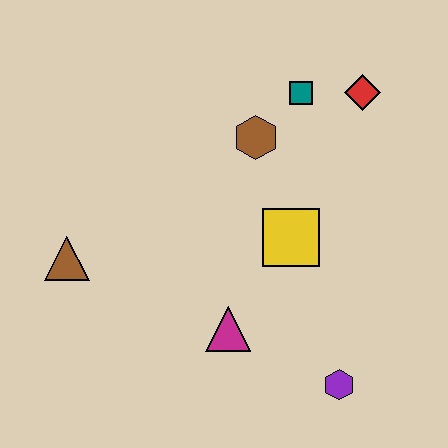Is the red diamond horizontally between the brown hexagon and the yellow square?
No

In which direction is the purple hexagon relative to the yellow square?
The purple hexagon is below the yellow square.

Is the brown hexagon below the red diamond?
Yes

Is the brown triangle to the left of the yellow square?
Yes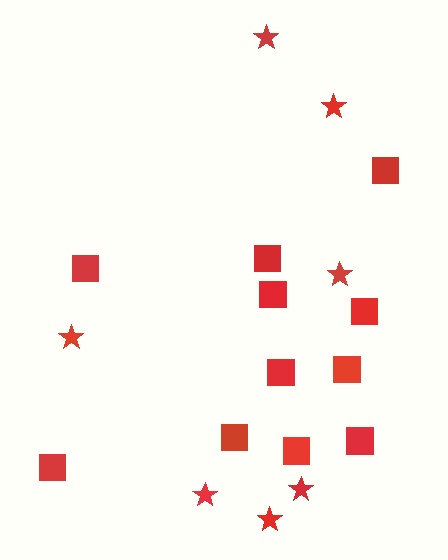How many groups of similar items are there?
There are 2 groups: one group of squares (11) and one group of stars (7).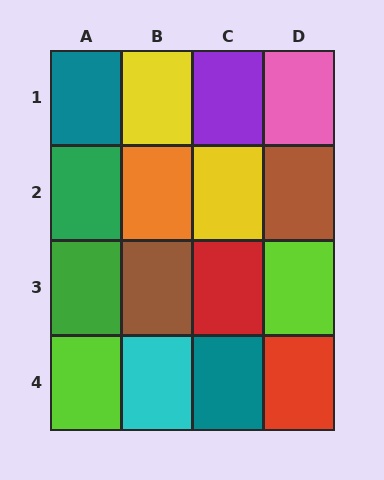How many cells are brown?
2 cells are brown.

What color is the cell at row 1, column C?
Purple.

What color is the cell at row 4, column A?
Lime.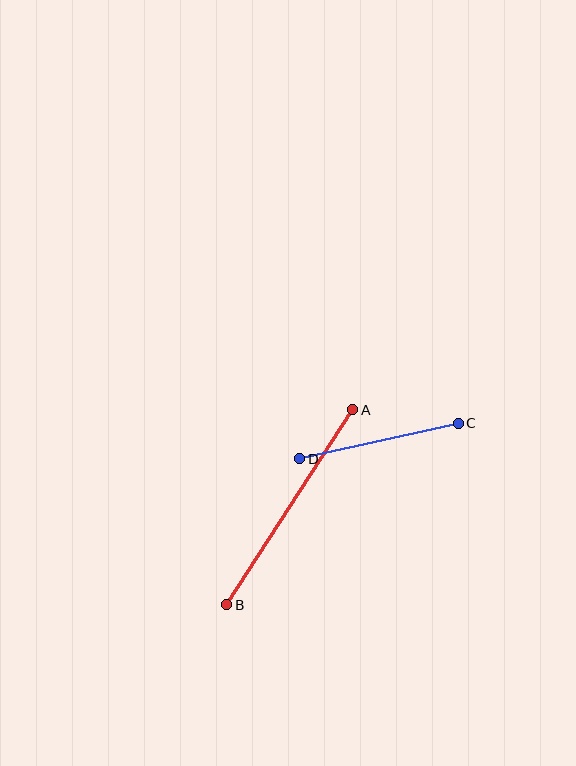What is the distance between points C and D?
The distance is approximately 162 pixels.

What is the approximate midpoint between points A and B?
The midpoint is at approximately (290, 507) pixels.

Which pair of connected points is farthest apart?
Points A and B are farthest apart.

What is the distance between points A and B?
The distance is approximately 232 pixels.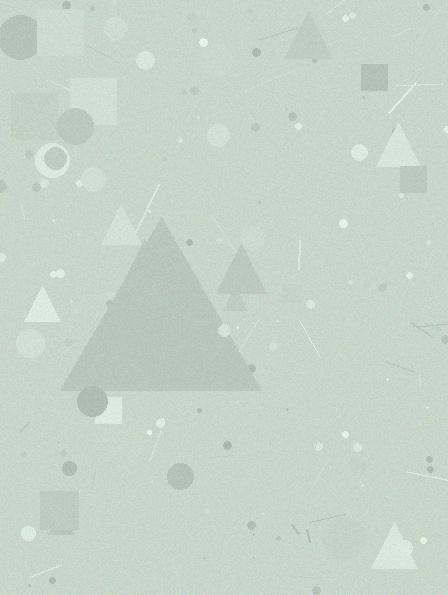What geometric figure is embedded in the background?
A triangle is embedded in the background.